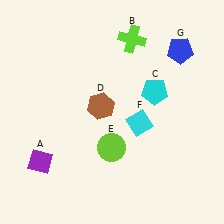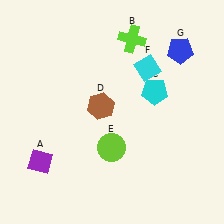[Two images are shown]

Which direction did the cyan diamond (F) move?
The cyan diamond (F) moved up.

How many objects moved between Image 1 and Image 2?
1 object moved between the two images.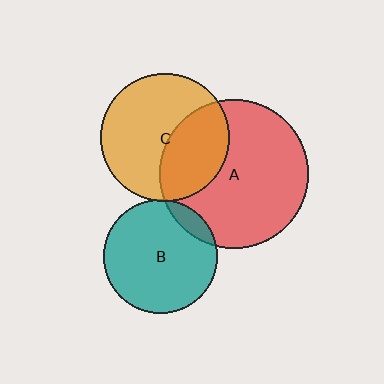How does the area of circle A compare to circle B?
Approximately 1.7 times.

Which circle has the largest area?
Circle A (red).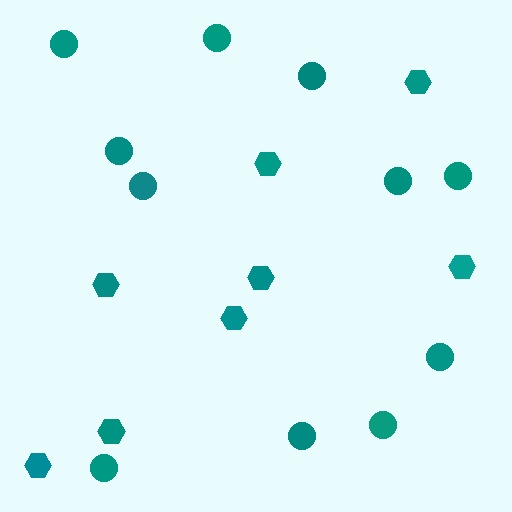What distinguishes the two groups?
There are 2 groups: one group of circles (11) and one group of hexagons (8).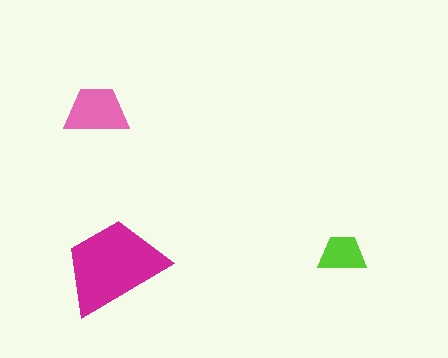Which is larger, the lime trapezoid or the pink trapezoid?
The pink one.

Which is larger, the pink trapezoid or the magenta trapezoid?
The magenta one.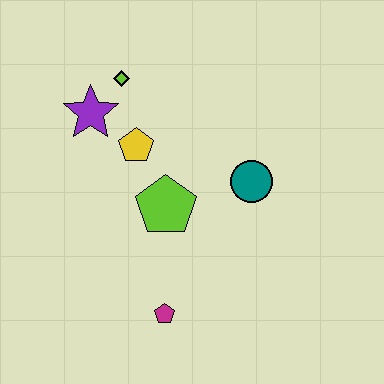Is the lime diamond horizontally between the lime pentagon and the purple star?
Yes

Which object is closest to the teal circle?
The lime pentagon is closest to the teal circle.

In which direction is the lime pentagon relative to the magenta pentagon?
The lime pentagon is above the magenta pentagon.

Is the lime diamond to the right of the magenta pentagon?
No